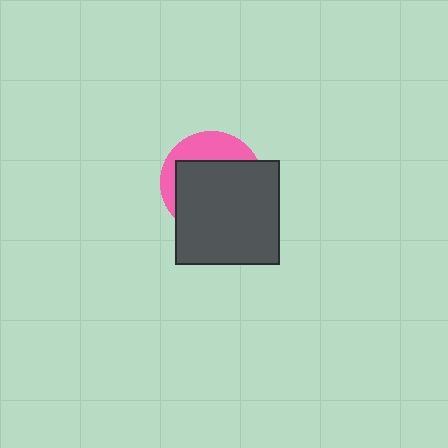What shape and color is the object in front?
The object in front is a dark gray square.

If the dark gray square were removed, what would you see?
You would see the complete pink circle.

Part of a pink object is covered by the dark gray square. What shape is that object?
It is a circle.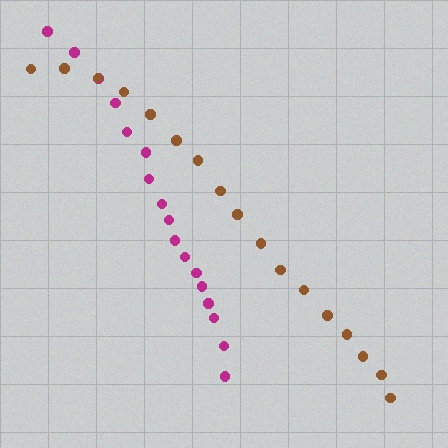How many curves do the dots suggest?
There are 2 distinct paths.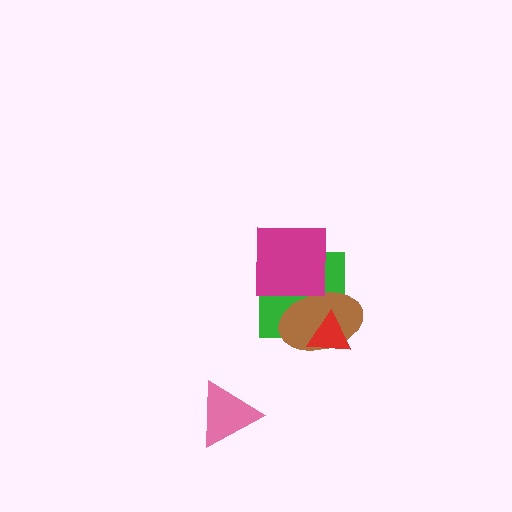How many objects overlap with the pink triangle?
0 objects overlap with the pink triangle.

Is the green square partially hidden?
Yes, it is partially covered by another shape.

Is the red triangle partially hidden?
No, no other shape covers it.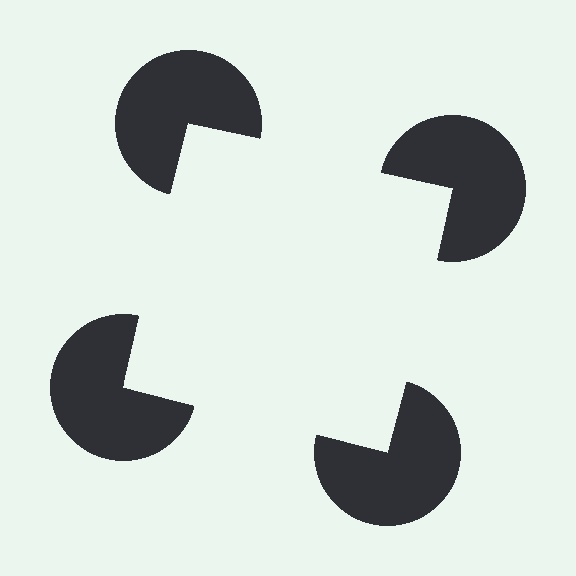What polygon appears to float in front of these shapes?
An illusory square — its edges are inferred from the aligned wedge cuts in the pac-man discs, not physically drawn.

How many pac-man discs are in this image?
There are 4 — one at each vertex of the illusory square.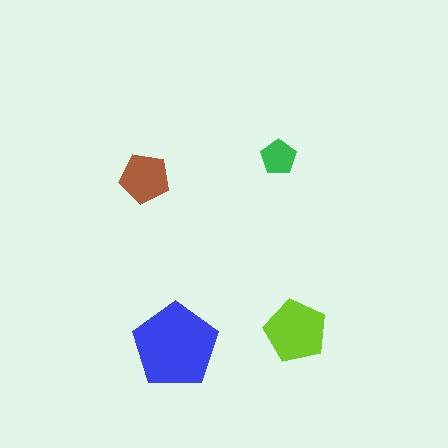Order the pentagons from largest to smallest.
the blue one, the lime one, the brown one, the green one.